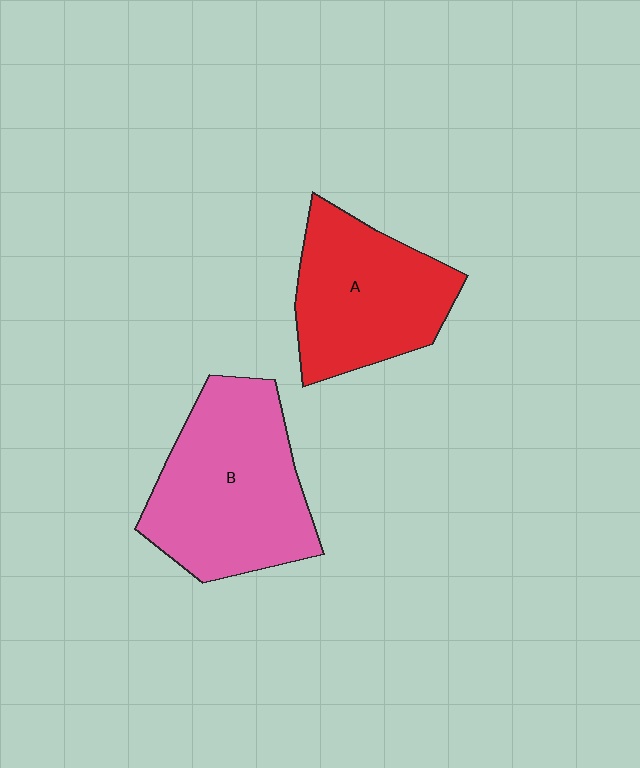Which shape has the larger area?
Shape B (pink).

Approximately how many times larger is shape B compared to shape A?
Approximately 1.2 times.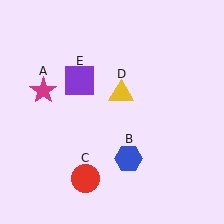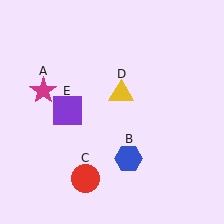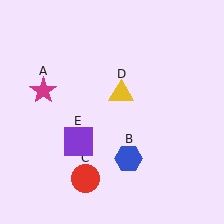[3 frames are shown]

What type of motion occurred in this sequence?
The purple square (object E) rotated counterclockwise around the center of the scene.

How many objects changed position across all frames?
1 object changed position: purple square (object E).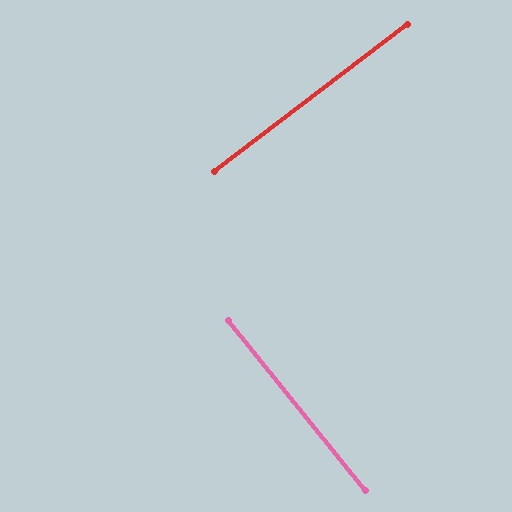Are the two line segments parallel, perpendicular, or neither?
Perpendicular — they meet at approximately 89°.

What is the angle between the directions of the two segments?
Approximately 89 degrees.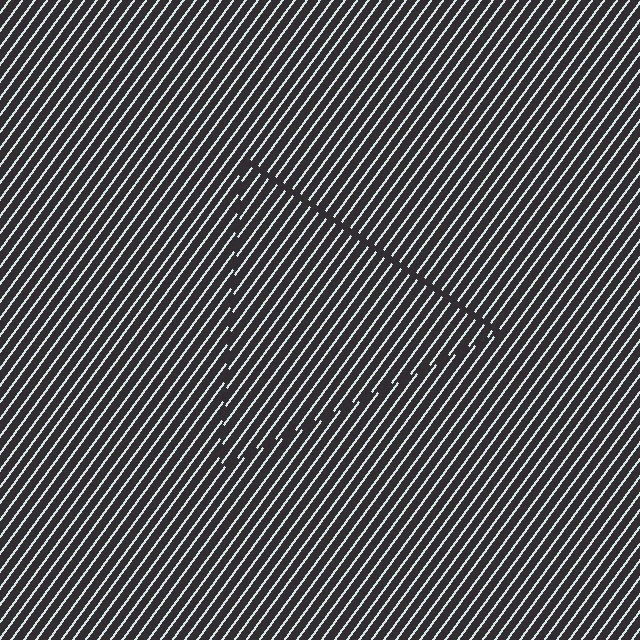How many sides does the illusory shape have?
3 sides — the line-ends trace a triangle.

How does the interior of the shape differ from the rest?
The interior of the shape contains the same grating, shifted by half a period — the contour is defined by the phase discontinuity where line-ends from the inner and outer gratings abut.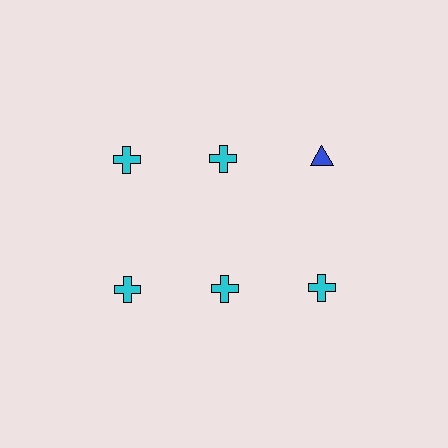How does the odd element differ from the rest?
It differs in both color (blue instead of cyan) and shape (triangle instead of cross).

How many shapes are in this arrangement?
There are 6 shapes arranged in a grid pattern.